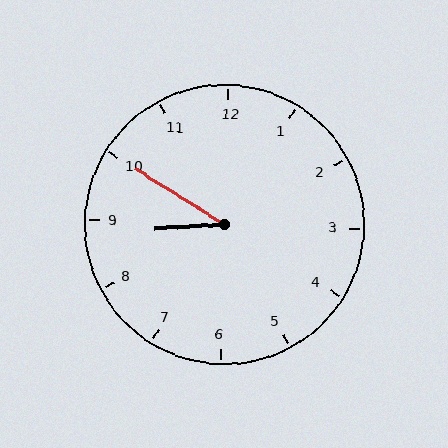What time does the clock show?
8:50.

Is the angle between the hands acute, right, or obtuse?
It is acute.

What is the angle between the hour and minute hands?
Approximately 35 degrees.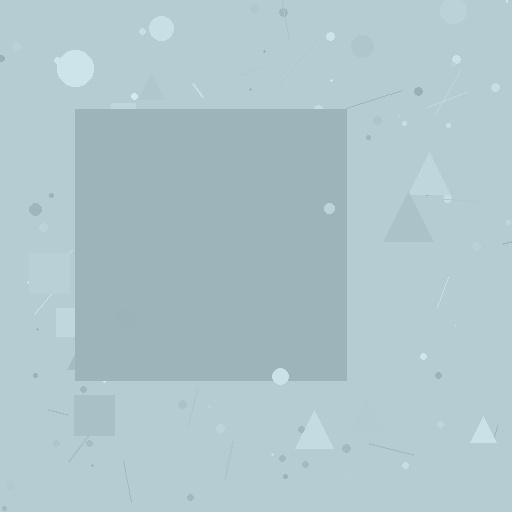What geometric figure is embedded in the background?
A square is embedded in the background.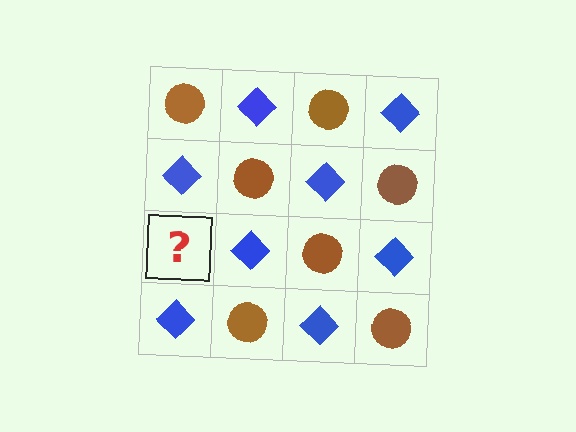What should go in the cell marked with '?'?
The missing cell should contain a brown circle.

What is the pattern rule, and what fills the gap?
The rule is that it alternates brown circle and blue diamond in a checkerboard pattern. The gap should be filled with a brown circle.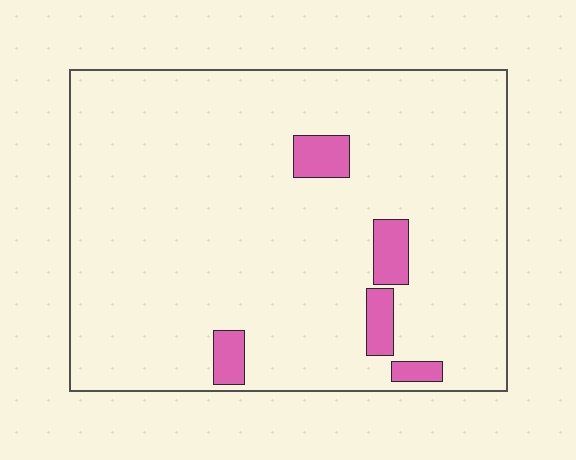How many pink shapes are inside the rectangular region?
5.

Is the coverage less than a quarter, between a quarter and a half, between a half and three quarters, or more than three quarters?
Less than a quarter.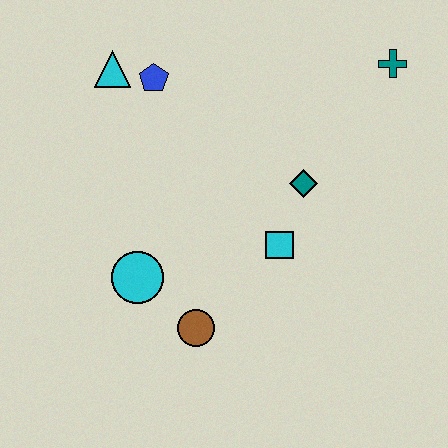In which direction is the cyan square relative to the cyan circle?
The cyan square is to the right of the cyan circle.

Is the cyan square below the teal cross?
Yes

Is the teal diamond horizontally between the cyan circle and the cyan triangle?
No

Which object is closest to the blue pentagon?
The cyan triangle is closest to the blue pentagon.